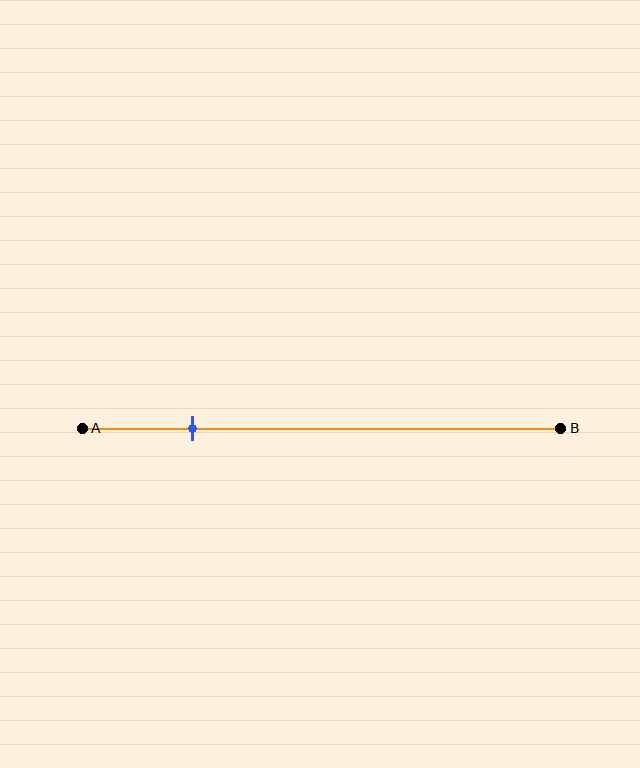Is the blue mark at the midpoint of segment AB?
No, the mark is at about 25% from A, not at the 50% midpoint.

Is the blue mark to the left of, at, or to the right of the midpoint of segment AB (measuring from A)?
The blue mark is to the left of the midpoint of segment AB.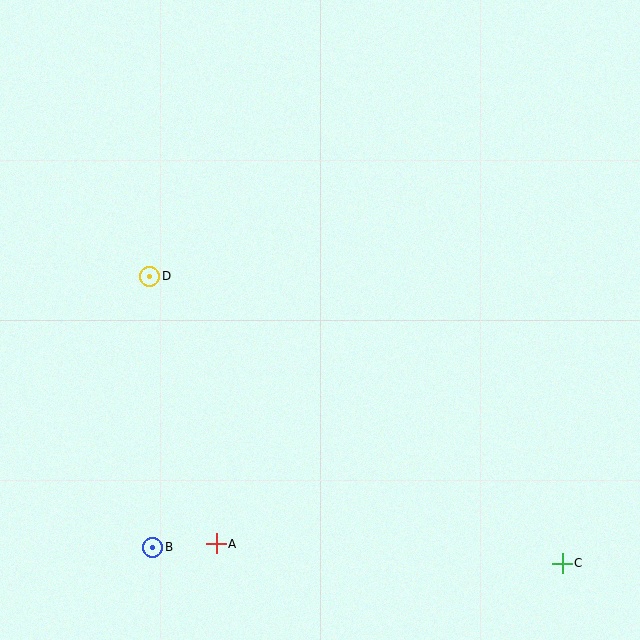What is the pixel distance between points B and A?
The distance between B and A is 64 pixels.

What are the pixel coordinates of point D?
Point D is at (150, 276).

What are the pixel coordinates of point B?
Point B is at (153, 547).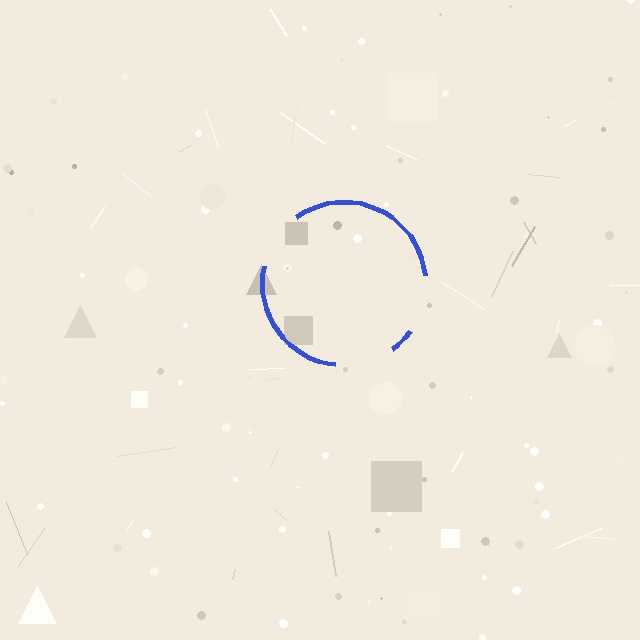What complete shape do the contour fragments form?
The contour fragments form a circle.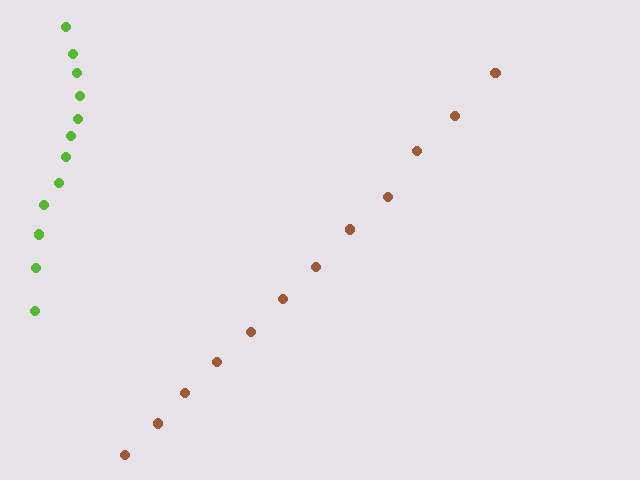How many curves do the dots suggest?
There are 2 distinct paths.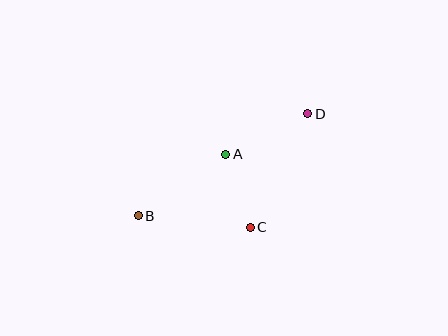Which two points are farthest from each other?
Points B and D are farthest from each other.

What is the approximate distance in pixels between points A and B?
The distance between A and B is approximately 107 pixels.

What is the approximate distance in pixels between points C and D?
The distance between C and D is approximately 128 pixels.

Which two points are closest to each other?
Points A and C are closest to each other.